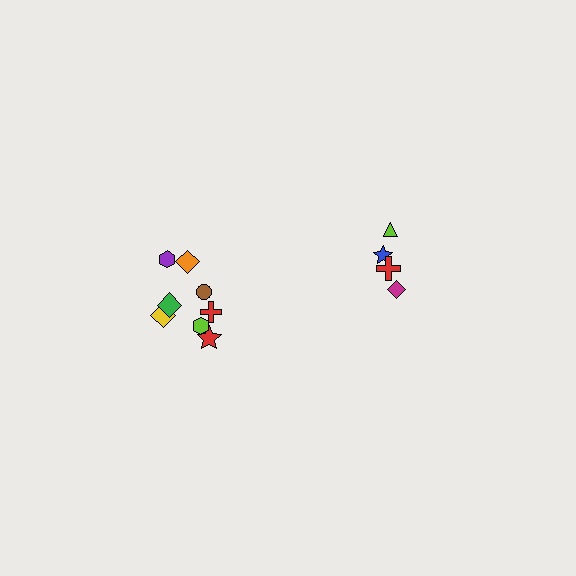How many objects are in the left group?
There are 8 objects.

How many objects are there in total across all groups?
There are 12 objects.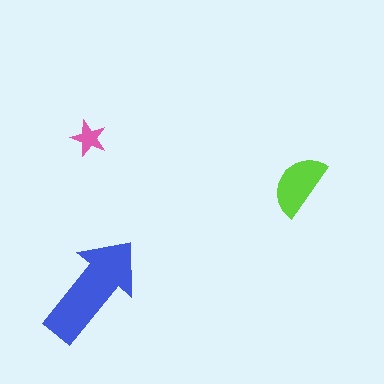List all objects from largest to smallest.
The blue arrow, the lime semicircle, the pink star.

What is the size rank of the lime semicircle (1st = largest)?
2nd.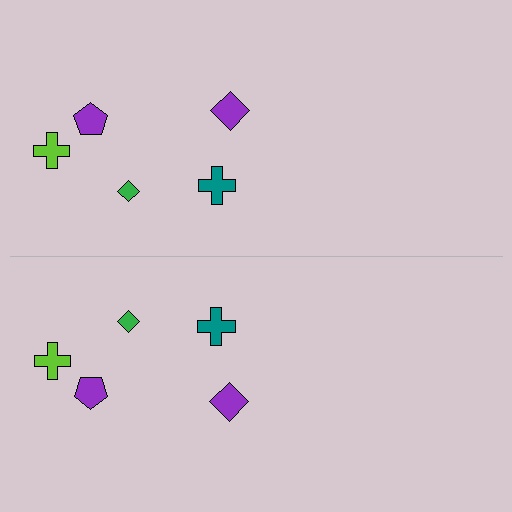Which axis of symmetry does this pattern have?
The pattern has a horizontal axis of symmetry running through the center of the image.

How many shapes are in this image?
There are 10 shapes in this image.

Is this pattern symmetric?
Yes, this pattern has bilateral (reflection) symmetry.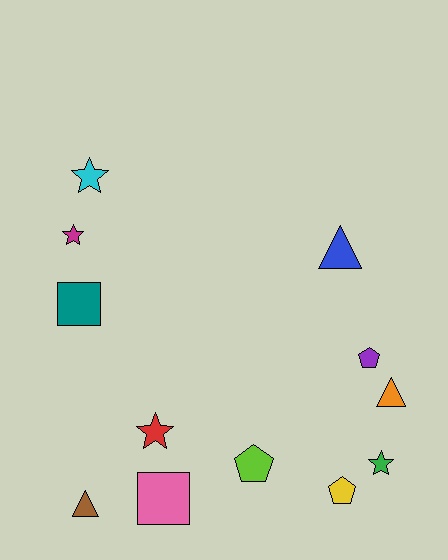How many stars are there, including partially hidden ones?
There are 4 stars.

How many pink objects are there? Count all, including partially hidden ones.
There is 1 pink object.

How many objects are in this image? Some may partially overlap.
There are 12 objects.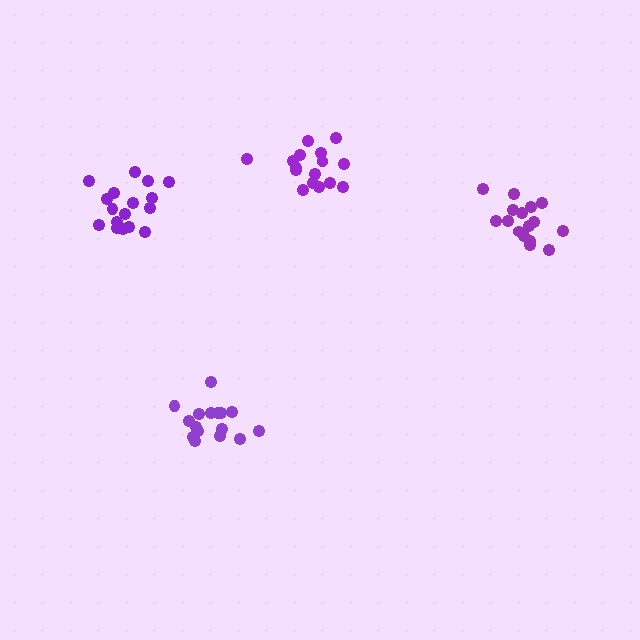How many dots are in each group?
Group 1: 17 dots, Group 2: 16 dots, Group 3: 16 dots, Group 4: 16 dots (65 total).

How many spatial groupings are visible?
There are 4 spatial groupings.